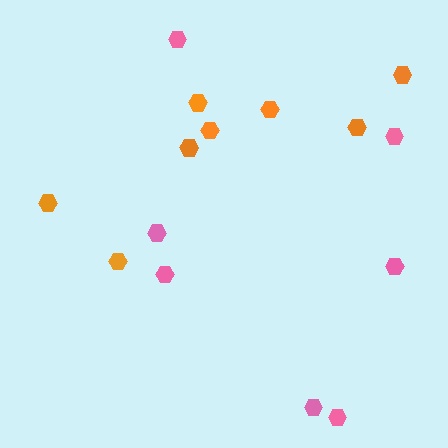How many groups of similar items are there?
There are 2 groups: one group of orange hexagons (8) and one group of pink hexagons (7).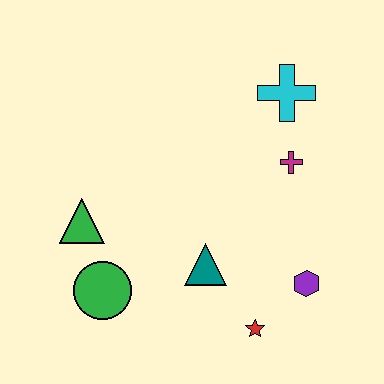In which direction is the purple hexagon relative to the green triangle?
The purple hexagon is to the right of the green triangle.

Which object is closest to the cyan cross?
The magenta cross is closest to the cyan cross.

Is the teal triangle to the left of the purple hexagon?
Yes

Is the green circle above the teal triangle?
No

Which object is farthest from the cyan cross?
The green circle is farthest from the cyan cross.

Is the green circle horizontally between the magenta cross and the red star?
No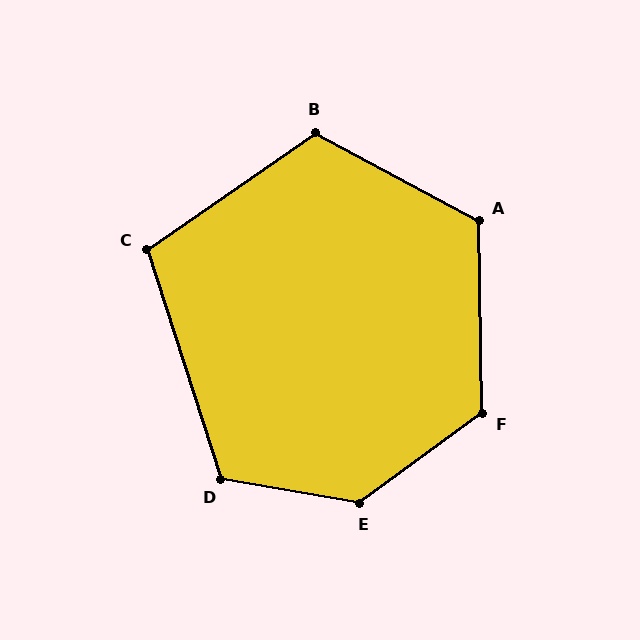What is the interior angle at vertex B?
Approximately 117 degrees (obtuse).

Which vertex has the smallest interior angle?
C, at approximately 107 degrees.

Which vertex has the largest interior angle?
E, at approximately 134 degrees.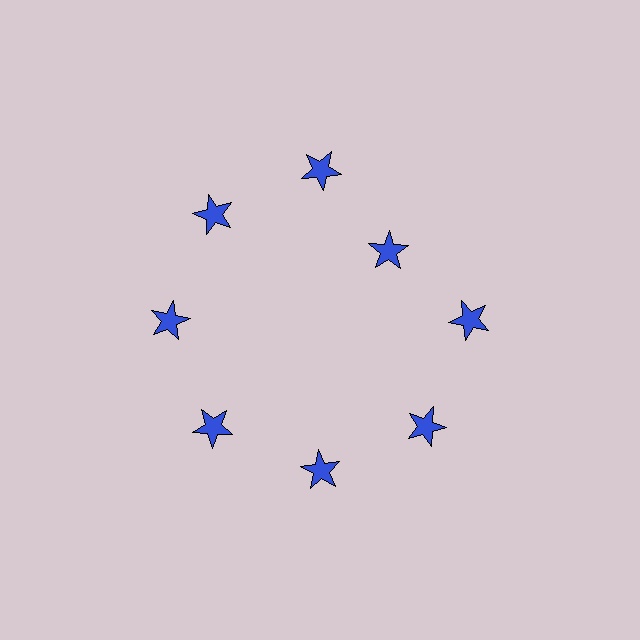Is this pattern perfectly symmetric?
No. The 8 blue stars are arranged in a ring, but one element near the 2 o'clock position is pulled inward toward the center, breaking the 8-fold rotational symmetry.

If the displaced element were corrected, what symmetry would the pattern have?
It would have 8-fold rotational symmetry — the pattern would map onto itself every 45 degrees.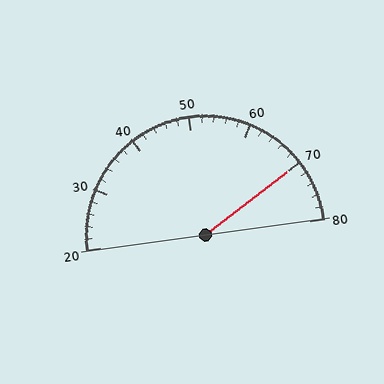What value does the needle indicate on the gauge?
The needle indicates approximately 70.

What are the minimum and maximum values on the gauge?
The gauge ranges from 20 to 80.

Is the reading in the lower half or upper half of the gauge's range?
The reading is in the upper half of the range (20 to 80).